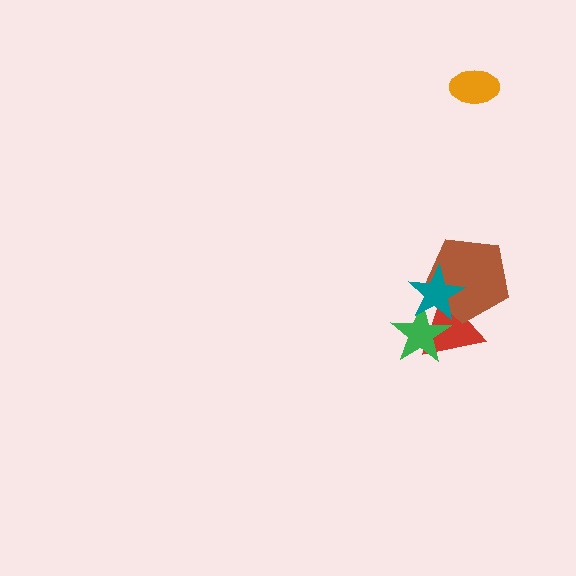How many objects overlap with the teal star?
3 objects overlap with the teal star.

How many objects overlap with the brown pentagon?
2 objects overlap with the brown pentagon.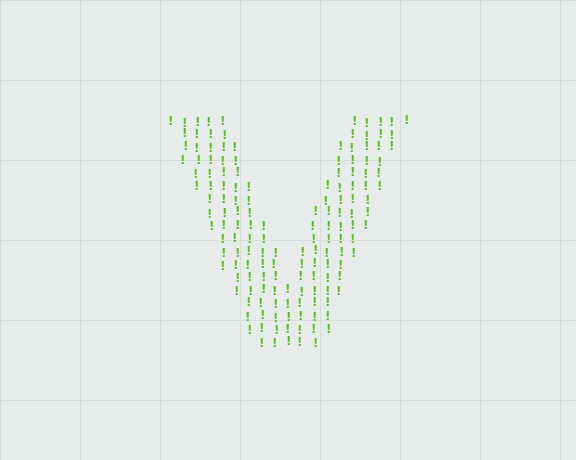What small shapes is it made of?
It is made of small exclamation marks.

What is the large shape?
The large shape is the letter V.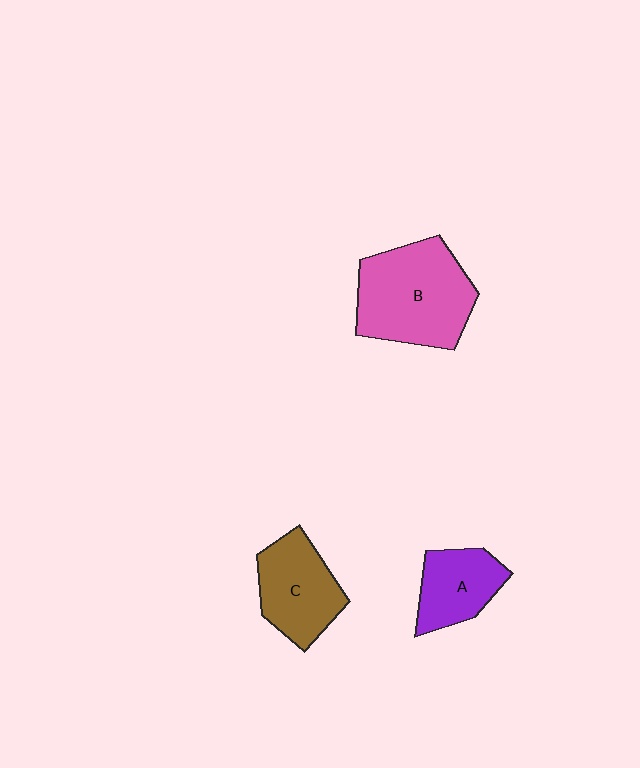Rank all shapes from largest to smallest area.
From largest to smallest: B (pink), C (brown), A (purple).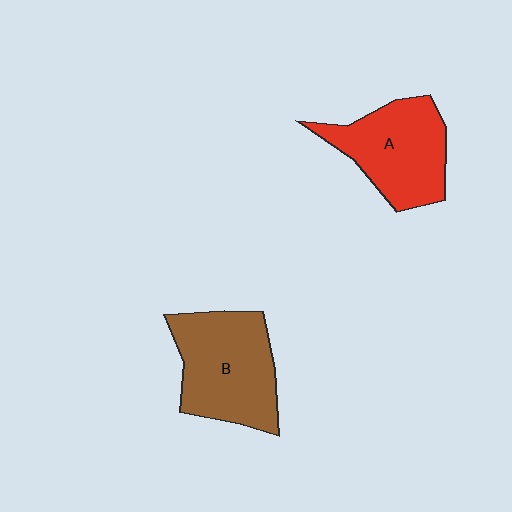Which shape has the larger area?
Shape B (brown).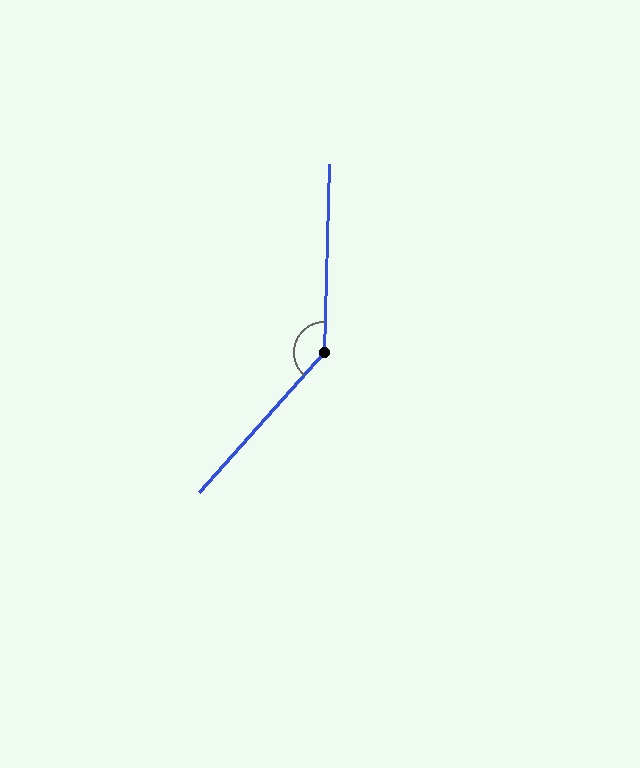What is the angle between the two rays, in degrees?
Approximately 140 degrees.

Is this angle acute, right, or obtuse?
It is obtuse.